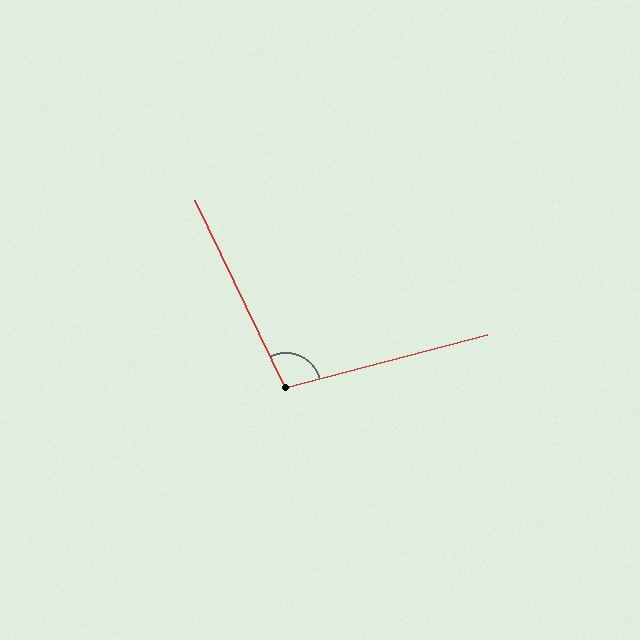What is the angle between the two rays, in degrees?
Approximately 101 degrees.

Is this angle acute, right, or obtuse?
It is obtuse.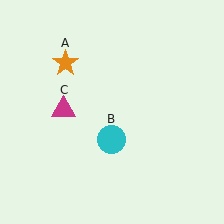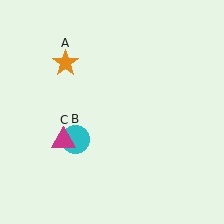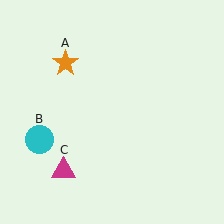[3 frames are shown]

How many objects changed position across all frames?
2 objects changed position: cyan circle (object B), magenta triangle (object C).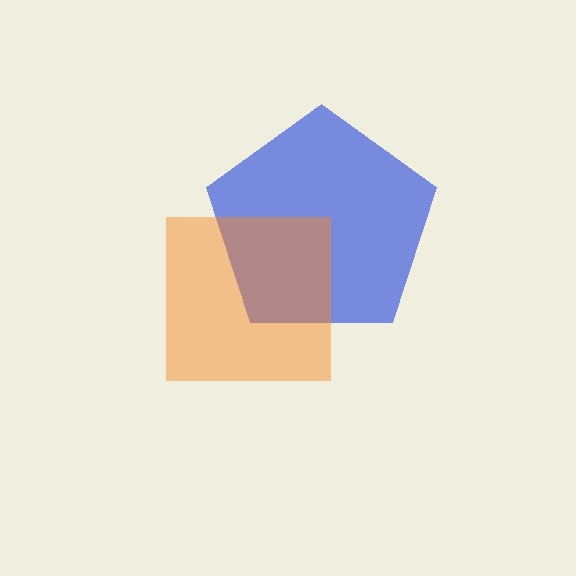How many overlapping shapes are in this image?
There are 2 overlapping shapes in the image.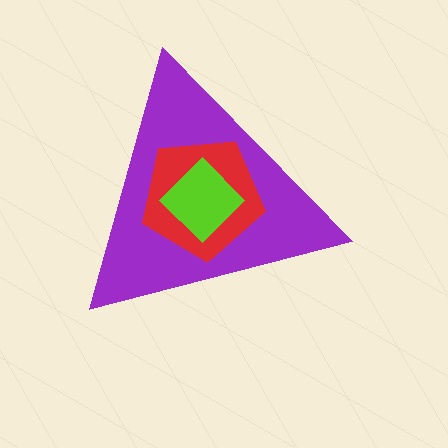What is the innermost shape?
The lime diamond.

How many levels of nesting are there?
3.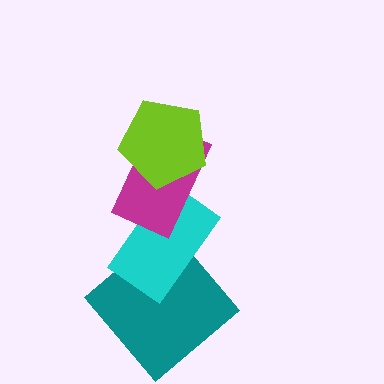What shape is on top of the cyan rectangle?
The magenta rectangle is on top of the cyan rectangle.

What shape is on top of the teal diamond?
The cyan rectangle is on top of the teal diamond.